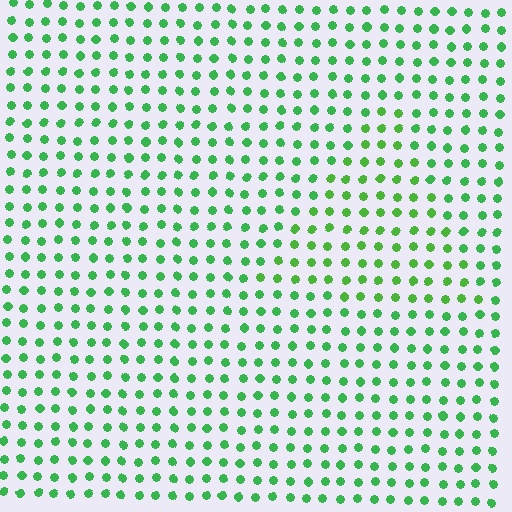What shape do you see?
I see a triangle.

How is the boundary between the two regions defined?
The boundary is defined purely by a slight shift in hue (about 20 degrees). Spacing, size, and orientation are identical on both sides.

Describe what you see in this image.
The image is filled with small green elements in a uniform arrangement. A triangle-shaped region is visible where the elements are tinted to a slightly different hue, forming a subtle color boundary.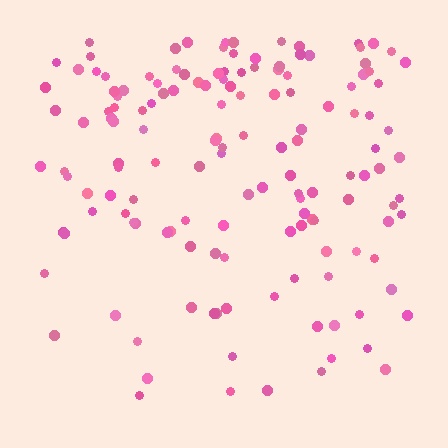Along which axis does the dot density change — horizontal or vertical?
Vertical.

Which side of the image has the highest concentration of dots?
The top.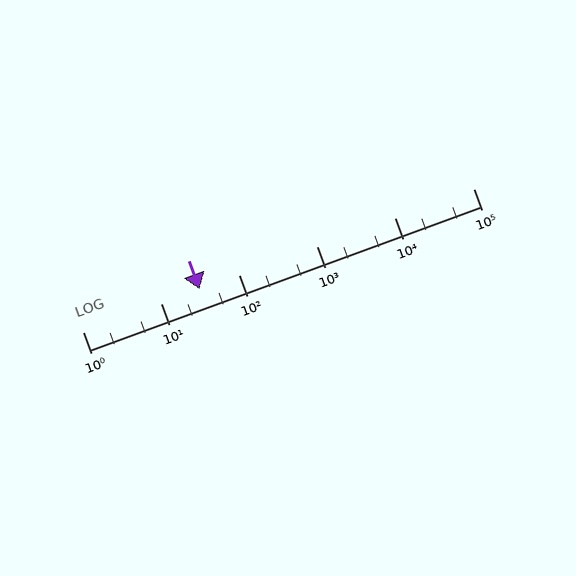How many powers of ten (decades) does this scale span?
The scale spans 5 decades, from 1 to 100000.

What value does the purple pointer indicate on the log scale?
The pointer indicates approximately 31.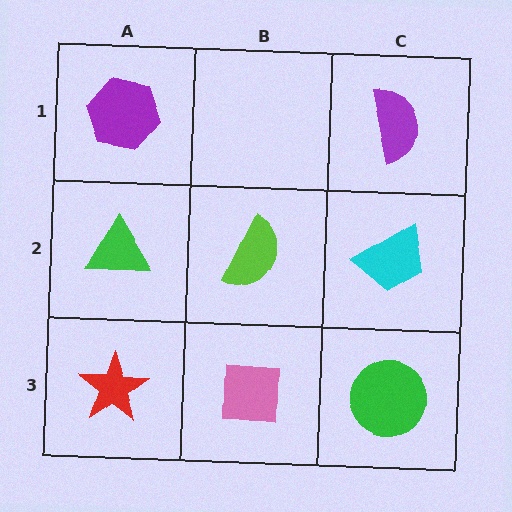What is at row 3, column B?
A pink square.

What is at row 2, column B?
A lime semicircle.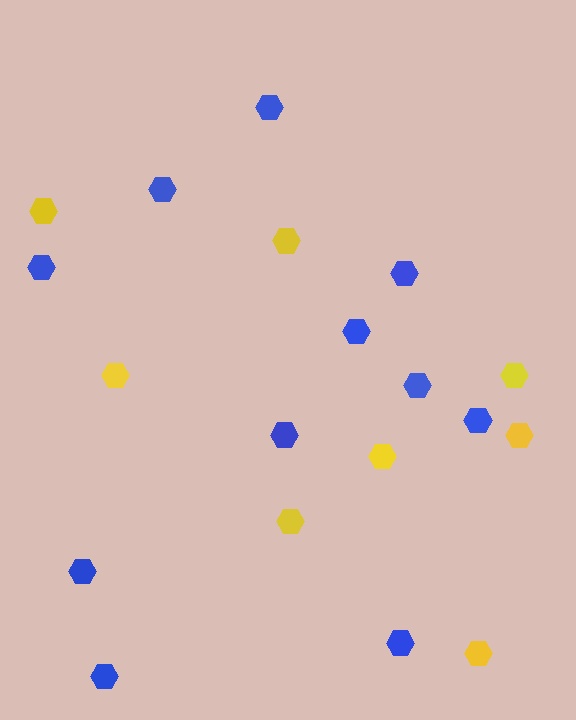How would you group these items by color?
There are 2 groups: one group of blue hexagons (11) and one group of yellow hexagons (8).